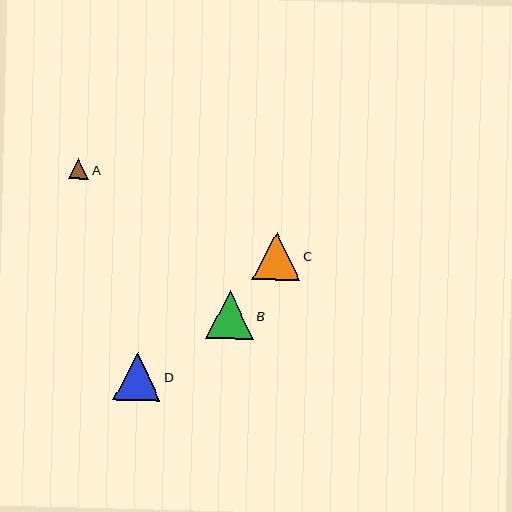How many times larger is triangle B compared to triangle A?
Triangle B is approximately 2.4 times the size of triangle A.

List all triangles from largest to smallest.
From largest to smallest: C, B, D, A.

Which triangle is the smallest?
Triangle A is the smallest with a size of approximately 20 pixels.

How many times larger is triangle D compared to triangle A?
Triangle D is approximately 2.4 times the size of triangle A.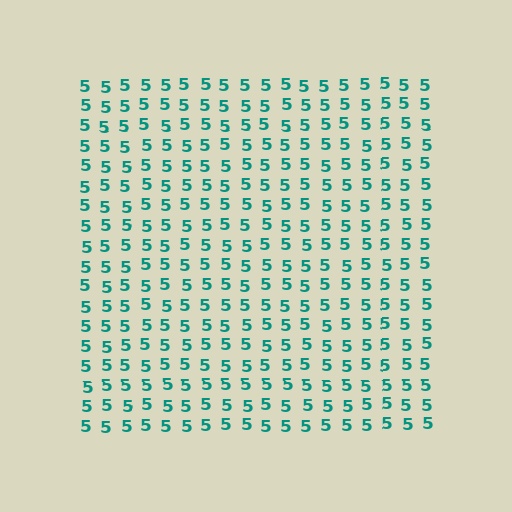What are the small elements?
The small elements are digit 5's.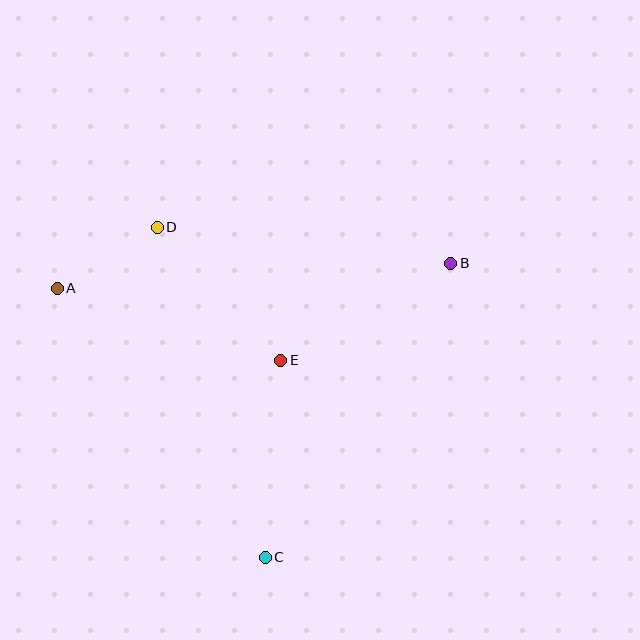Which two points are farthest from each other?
Points A and B are farthest from each other.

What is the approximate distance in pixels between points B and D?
The distance between B and D is approximately 296 pixels.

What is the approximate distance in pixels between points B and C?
The distance between B and C is approximately 348 pixels.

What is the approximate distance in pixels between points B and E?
The distance between B and E is approximately 196 pixels.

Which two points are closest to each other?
Points A and D are closest to each other.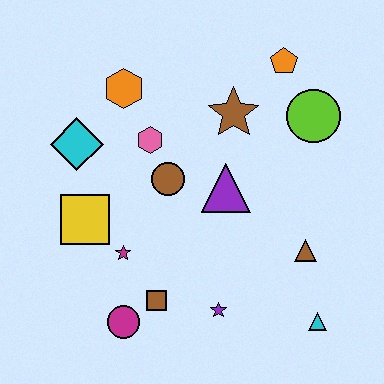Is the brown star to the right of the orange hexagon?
Yes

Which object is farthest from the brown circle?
The cyan triangle is farthest from the brown circle.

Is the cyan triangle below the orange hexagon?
Yes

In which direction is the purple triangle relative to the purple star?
The purple triangle is above the purple star.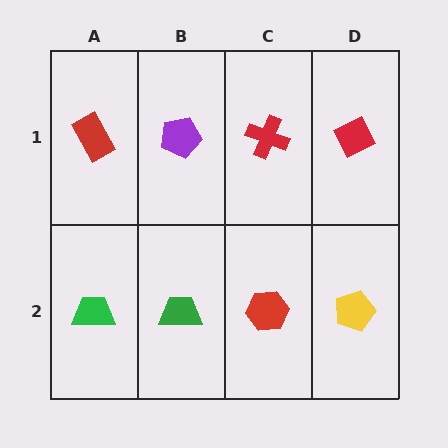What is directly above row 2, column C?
A red cross.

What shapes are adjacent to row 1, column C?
A red hexagon (row 2, column C), a purple pentagon (row 1, column B), a red diamond (row 1, column D).